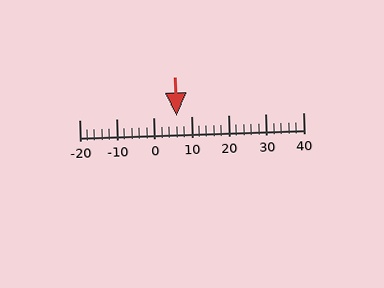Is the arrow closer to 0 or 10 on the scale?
The arrow is closer to 10.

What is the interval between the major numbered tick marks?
The major tick marks are spaced 10 units apart.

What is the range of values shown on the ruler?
The ruler shows values from -20 to 40.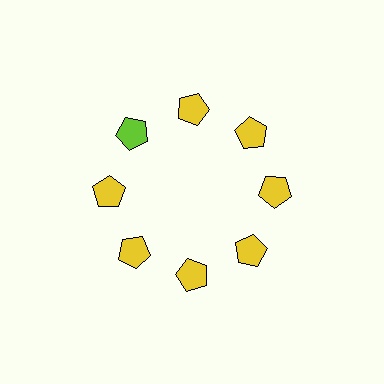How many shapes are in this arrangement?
There are 8 shapes arranged in a ring pattern.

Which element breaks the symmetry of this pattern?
The lime pentagon at roughly the 10 o'clock position breaks the symmetry. All other shapes are yellow pentagons.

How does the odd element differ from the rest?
It has a different color: lime instead of yellow.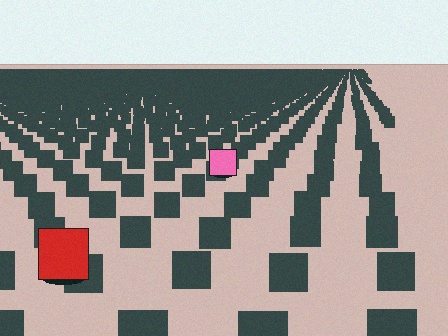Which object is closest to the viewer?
The red square is closest. The texture marks near it are larger and more spread out.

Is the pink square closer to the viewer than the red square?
No. The red square is closer — you can tell from the texture gradient: the ground texture is coarser near it.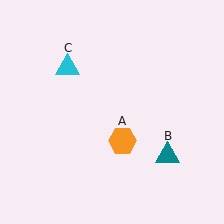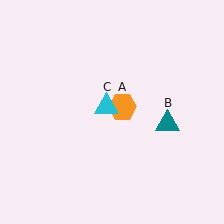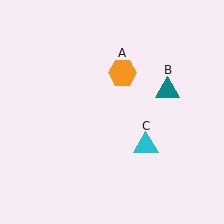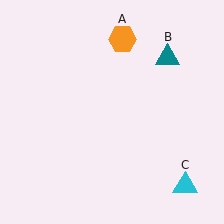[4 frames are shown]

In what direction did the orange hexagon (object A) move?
The orange hexagon (object A) moved up.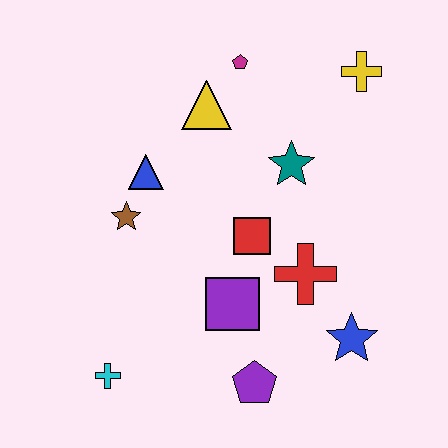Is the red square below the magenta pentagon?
Yes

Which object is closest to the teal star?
The red square is closest to the teal star.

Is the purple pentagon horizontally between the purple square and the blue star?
Yes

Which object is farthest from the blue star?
The magenta pentagon is farthest from the blue star.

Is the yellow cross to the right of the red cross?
Yes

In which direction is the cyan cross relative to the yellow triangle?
The cyan cross is below the yellow triangle.